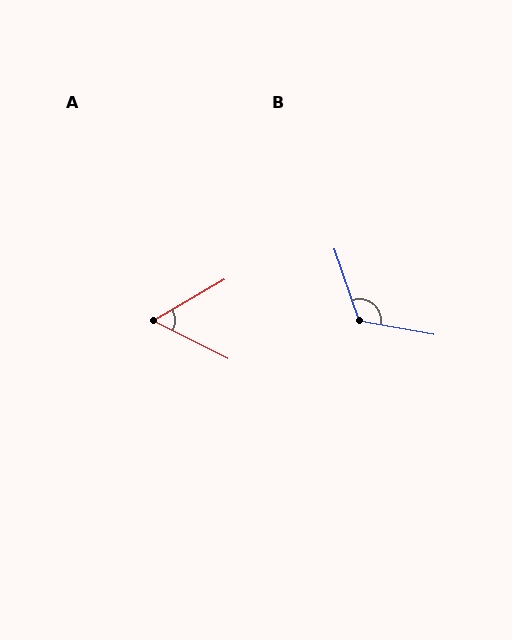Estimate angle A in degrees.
Approximately 57 degrees.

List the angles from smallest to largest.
A (57°), B (119°).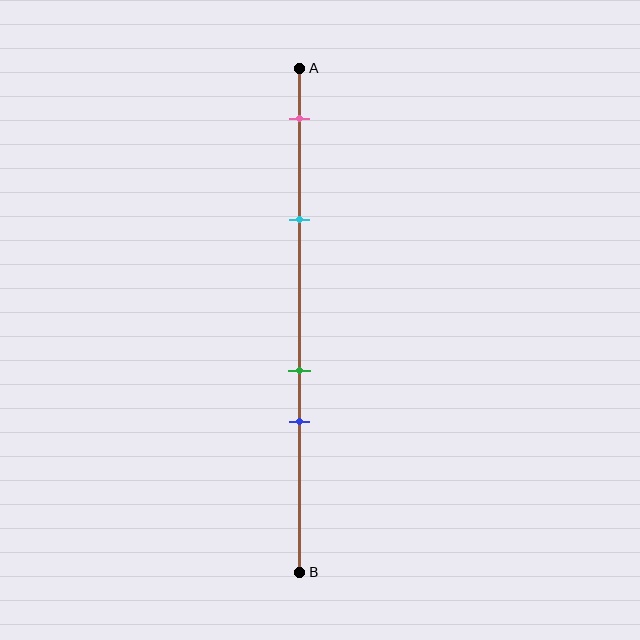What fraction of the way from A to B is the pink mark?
The pink mark is approximately 10% (0.1) of the way from A to B.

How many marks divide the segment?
There are 4 marks dividing the segment.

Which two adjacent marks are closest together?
The green and blue marks are the closest adjacent pair.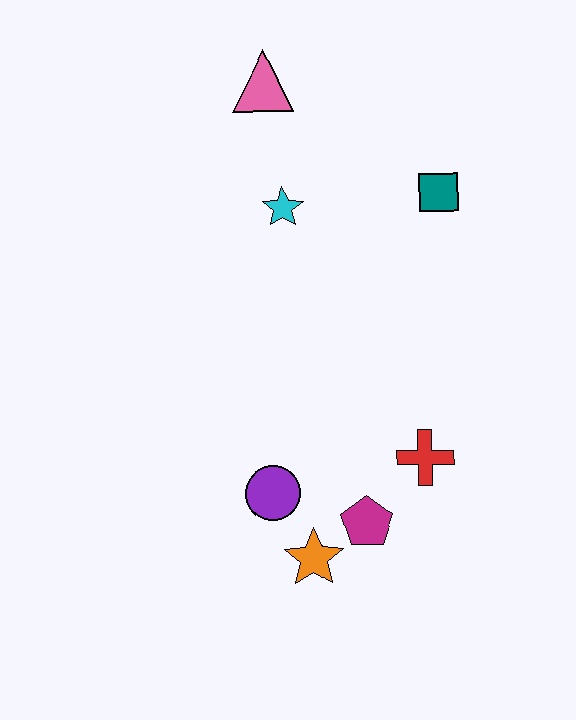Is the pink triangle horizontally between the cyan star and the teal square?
No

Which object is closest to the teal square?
The cyan star is closest to the teal square.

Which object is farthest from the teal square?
The orange star is farthest from the teal square.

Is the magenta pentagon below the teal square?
Yes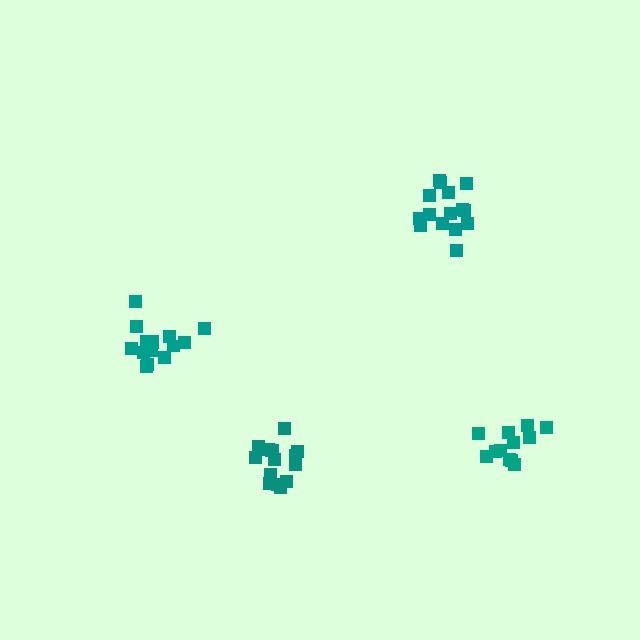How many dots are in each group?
Group 1: 15 dots, Group 2: 12 dots, Group 3: 15 dots, Group 4: 16 dots (58 total).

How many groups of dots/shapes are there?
There are 4 groups.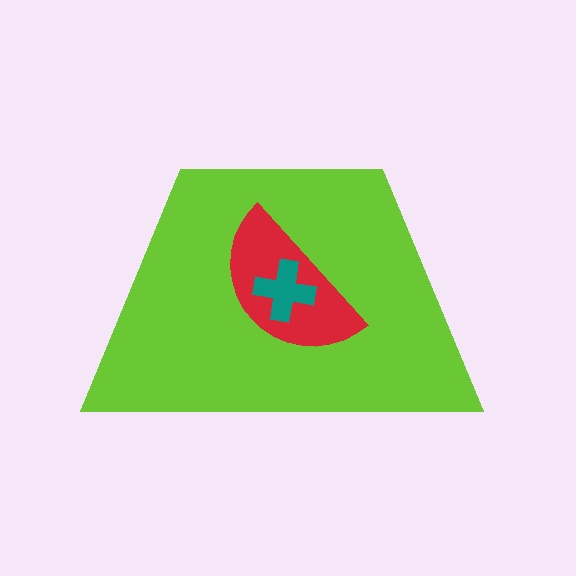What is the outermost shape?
The lime trapezoid.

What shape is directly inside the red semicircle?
The teal cross.